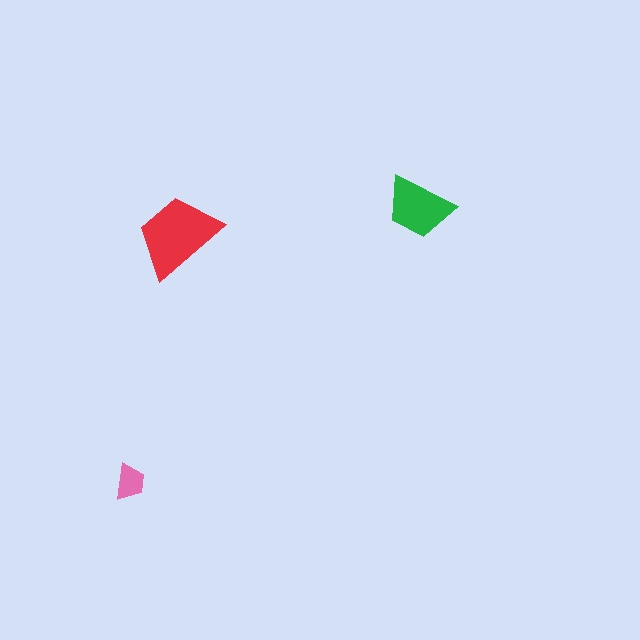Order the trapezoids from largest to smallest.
the red one, the green one, the pink one.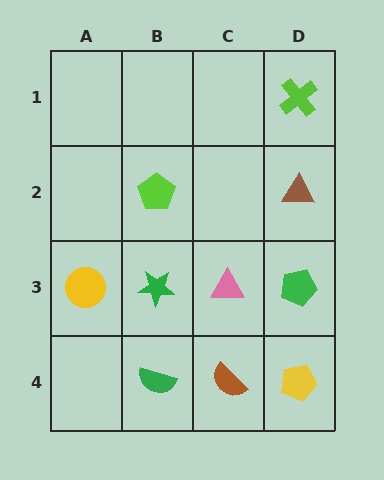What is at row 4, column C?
A brown semicircle.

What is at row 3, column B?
A green star.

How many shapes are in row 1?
1 shape.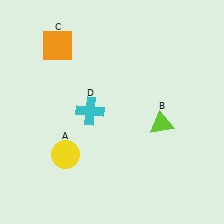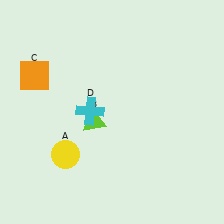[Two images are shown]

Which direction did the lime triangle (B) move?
The lime triangle (B) moved left.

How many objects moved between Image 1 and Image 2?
2 objects moved between the two images.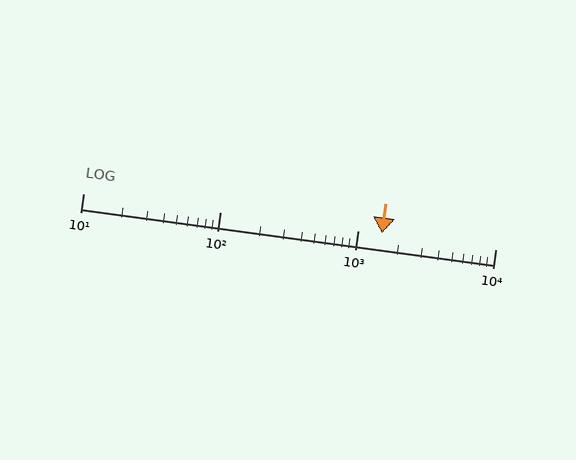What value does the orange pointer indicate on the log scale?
The pointer indicates approximately 1500.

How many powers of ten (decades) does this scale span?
The scale spans 3 decades, from 10 to 10000.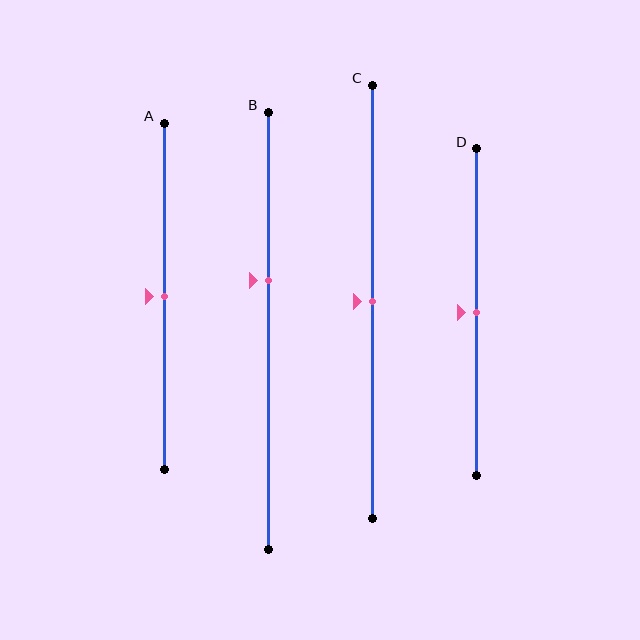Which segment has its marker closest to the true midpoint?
Segment A has its marker closest to the true midpoint.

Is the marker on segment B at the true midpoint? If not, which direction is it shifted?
No, the marker on segment B is shifted upward by about 12% of the segment length.